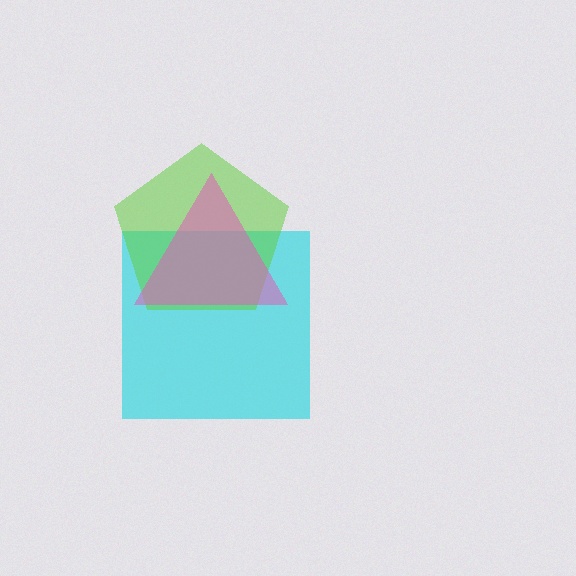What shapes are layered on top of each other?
The layered shapes are: a cyan square, a lime pentagon, a pink triangle.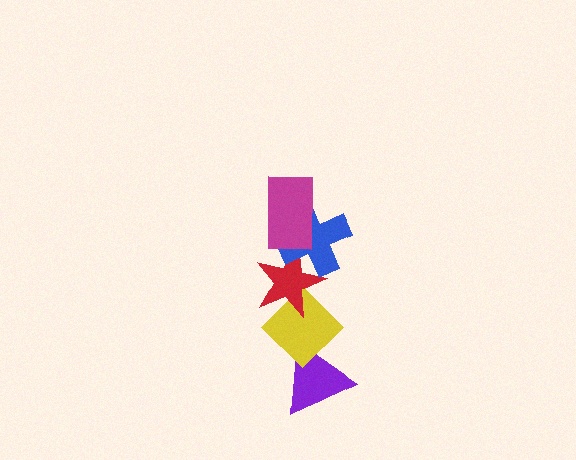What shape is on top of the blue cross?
The magenta rectangle is on top of the blue cross.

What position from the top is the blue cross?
The blue cross is 2nd from the top.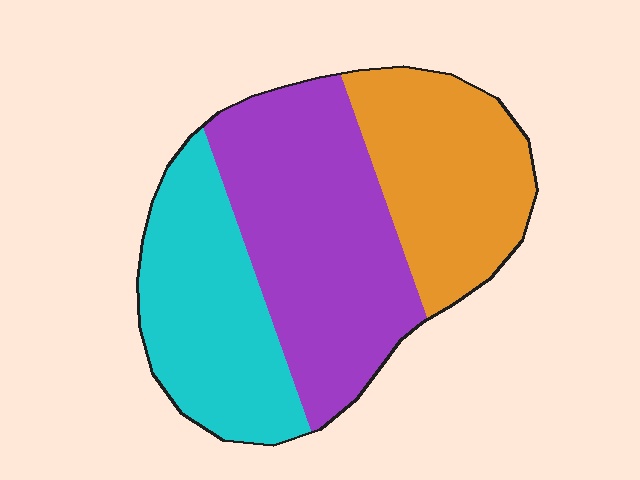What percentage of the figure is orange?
Orange takes up between a quarter and a half of the figure.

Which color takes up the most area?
Purple, at roughly 40%.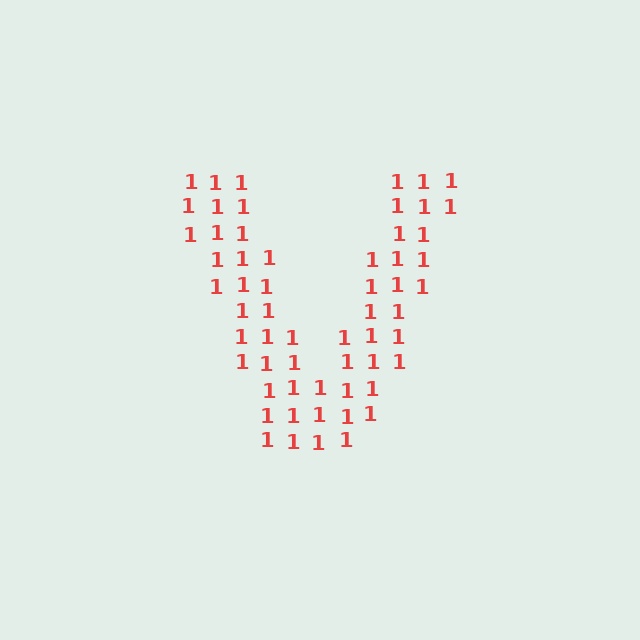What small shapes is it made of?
It is made of small digit 1's.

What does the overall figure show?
The overall figure shows the letter V.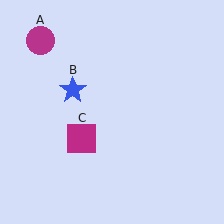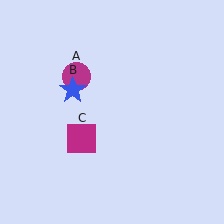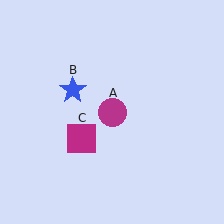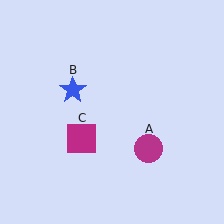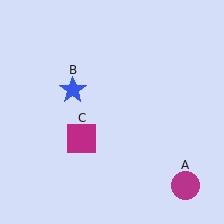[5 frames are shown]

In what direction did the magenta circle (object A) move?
The magenta circle (object A) moved down and to the right.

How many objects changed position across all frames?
1 object changed position: magenta circle (object A).